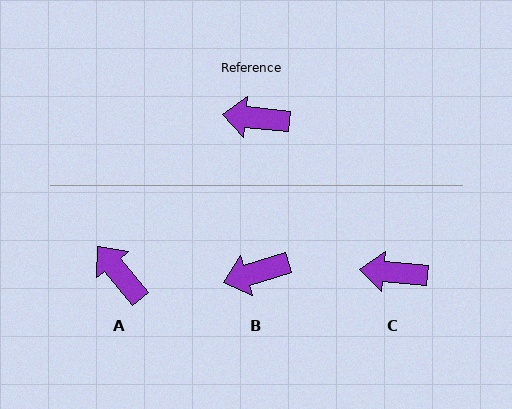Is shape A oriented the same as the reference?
No, it is off by about 45 degrees.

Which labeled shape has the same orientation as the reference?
C.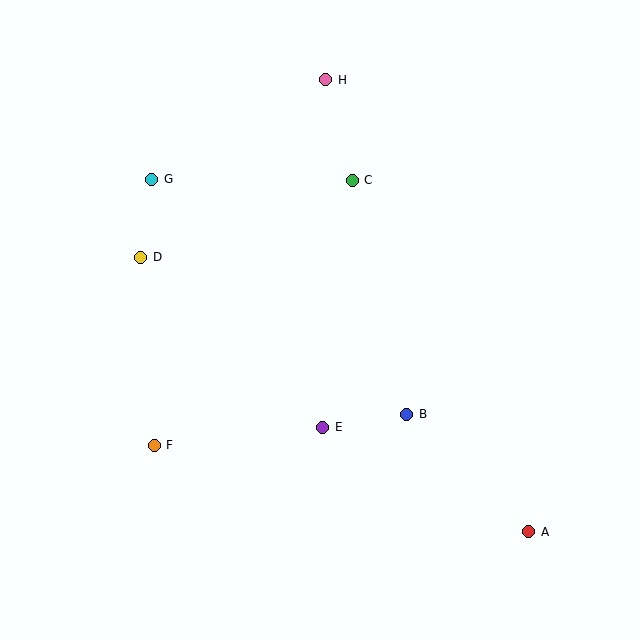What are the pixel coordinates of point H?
Point H is at (326, 80).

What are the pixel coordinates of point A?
Point A is at (529, 532).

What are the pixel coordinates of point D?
Point D is at (141, 257).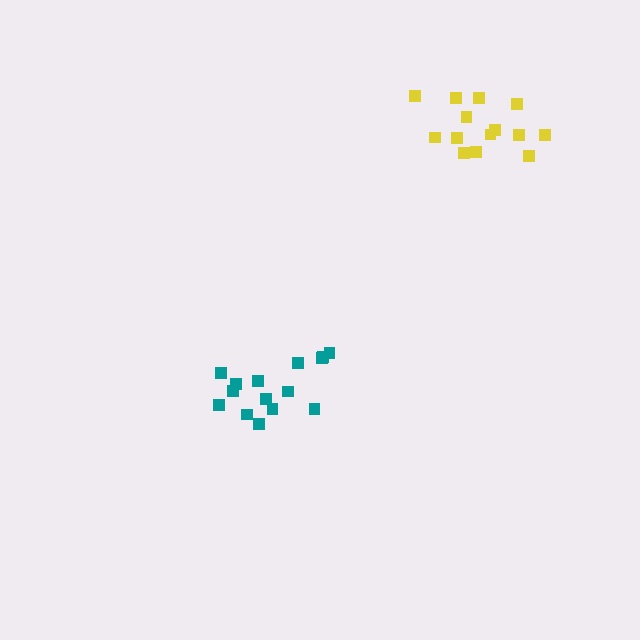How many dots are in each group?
Group 1: 15 dots, Group 2: 14 dots (29 total).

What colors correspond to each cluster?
The clusters are colored: teal, yellow.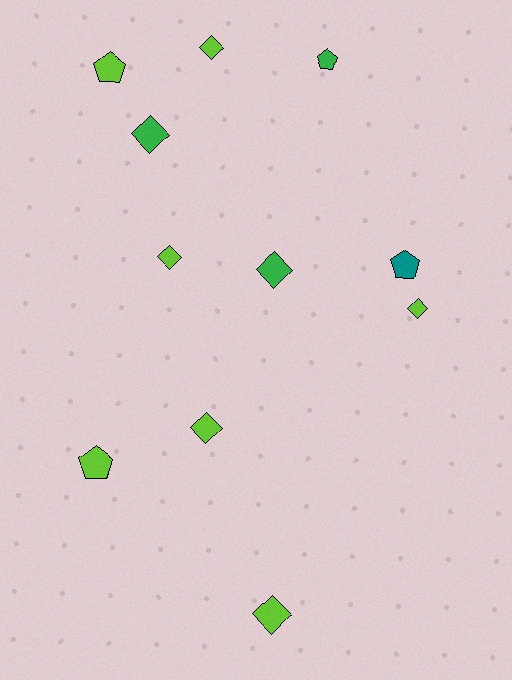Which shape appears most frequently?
Diamond, with 7 objects.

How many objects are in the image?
There are 11 objects.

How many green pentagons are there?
There is 1 green pentagon.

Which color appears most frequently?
Lime, with 7 objects.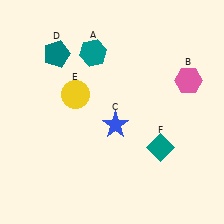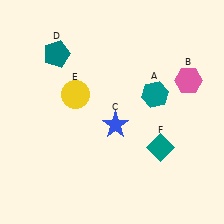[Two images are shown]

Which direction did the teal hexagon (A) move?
The teal hexagon (A) moved right.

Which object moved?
The teal hexagon (A) moved right.